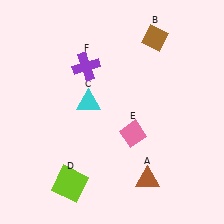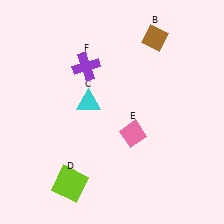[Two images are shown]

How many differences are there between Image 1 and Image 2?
There is 1 difference between the two images.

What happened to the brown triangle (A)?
The brown triangle (A) was removed in Image 2. It was in the bottom-right area of Image 1.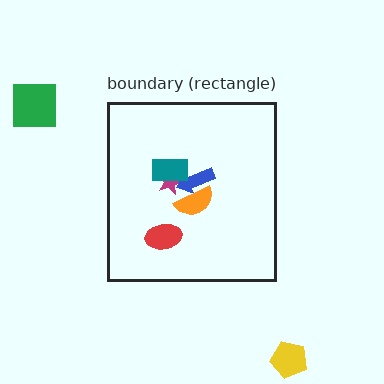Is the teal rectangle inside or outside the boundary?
Inside.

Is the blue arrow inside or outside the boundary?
Inside.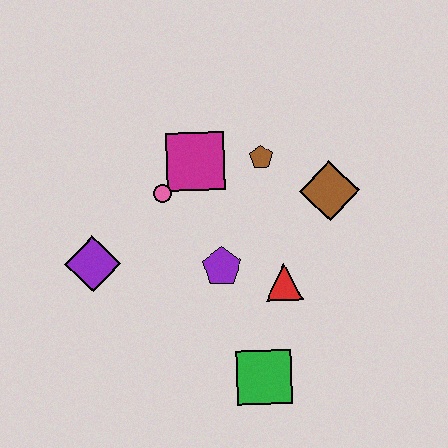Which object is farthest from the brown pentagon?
The green square is farthest from the brown pentagon.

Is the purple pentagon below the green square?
No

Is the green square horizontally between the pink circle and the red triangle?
Yes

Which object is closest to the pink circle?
The magenta square is closest to the pink circle.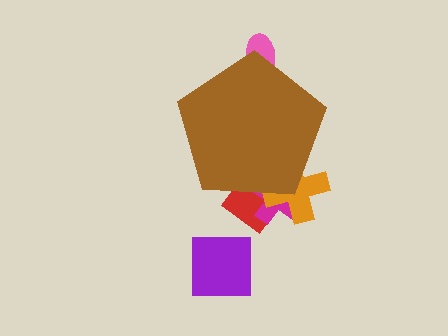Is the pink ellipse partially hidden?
Yes, the pink ellipse is partially hidden behind the brown pentagon.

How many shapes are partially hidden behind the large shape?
4 shapes are partially hidden.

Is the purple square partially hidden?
No, the purple square is fully visible.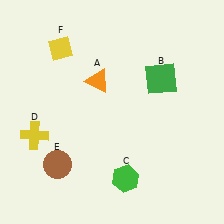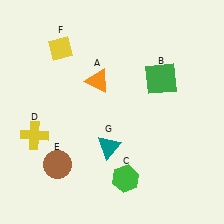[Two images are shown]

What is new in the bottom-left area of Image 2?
A teal triangle (G) was added in the bottom-left area of Image 2.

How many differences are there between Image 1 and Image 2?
There is 1 difference between the two images.